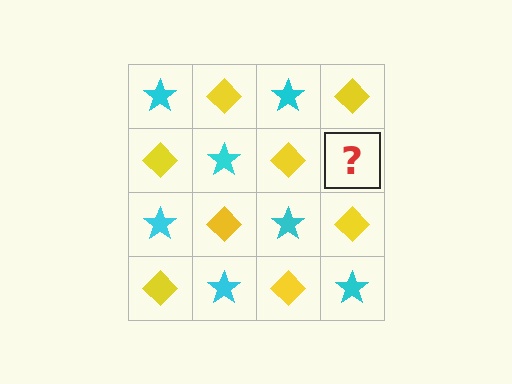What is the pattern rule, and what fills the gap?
The rule is that it alternates cyan star and yellow diamond in a checkerboard pattern. The gap should be filled with a cyan star.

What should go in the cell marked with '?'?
The missing cell should contain a cyan star.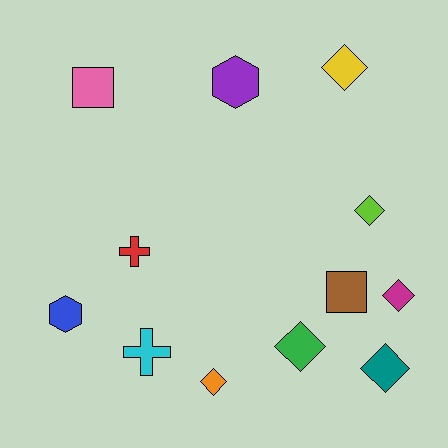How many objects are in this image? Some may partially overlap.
There are 12 objects.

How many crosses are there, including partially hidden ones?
There are 2 crosses.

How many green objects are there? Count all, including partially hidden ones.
There is 1 green object.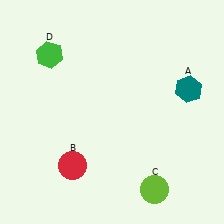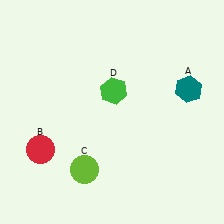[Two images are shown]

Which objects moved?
The objects that moved are: the red circle (B), the lime circle (C), the green hexagon (D).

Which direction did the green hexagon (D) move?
The green hexagon (D) moved right.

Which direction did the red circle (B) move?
The red circle (B) moved left.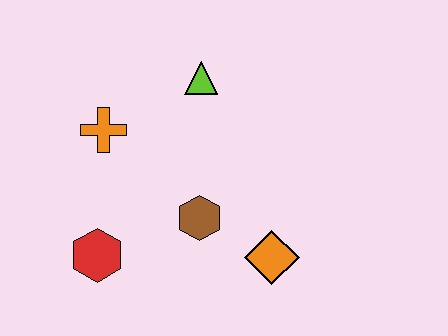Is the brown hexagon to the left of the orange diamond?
Yes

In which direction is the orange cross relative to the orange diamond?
The orange cross is to the left of the orange diamond.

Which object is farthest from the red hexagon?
The lime triangle is farthest from the red hexagon.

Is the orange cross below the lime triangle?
Yes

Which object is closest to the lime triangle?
The orange cross is closest to the lime triangle.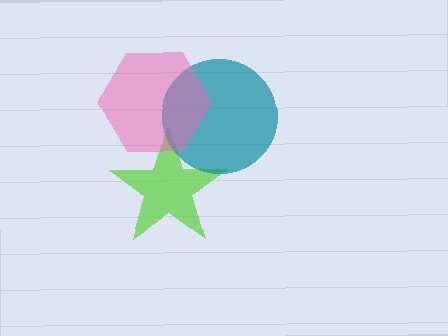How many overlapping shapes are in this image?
There are 3 overlapping shapes in the image.